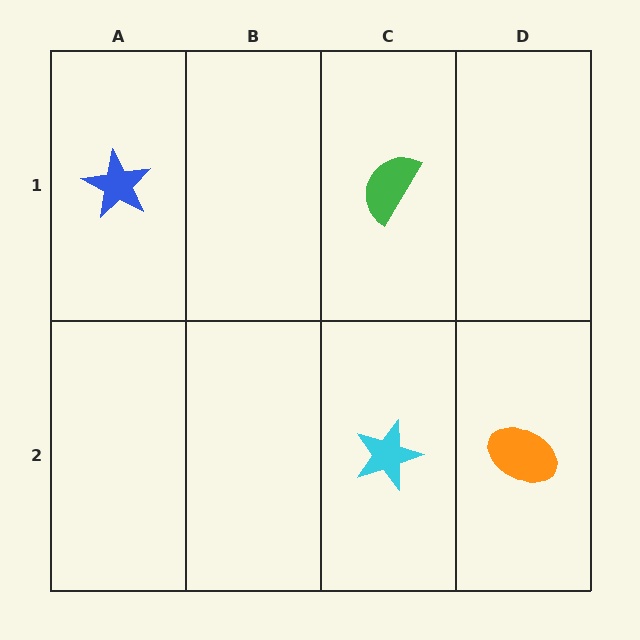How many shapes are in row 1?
2 shapes.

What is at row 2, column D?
An orange ellipse.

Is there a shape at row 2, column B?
No, that cell is empty.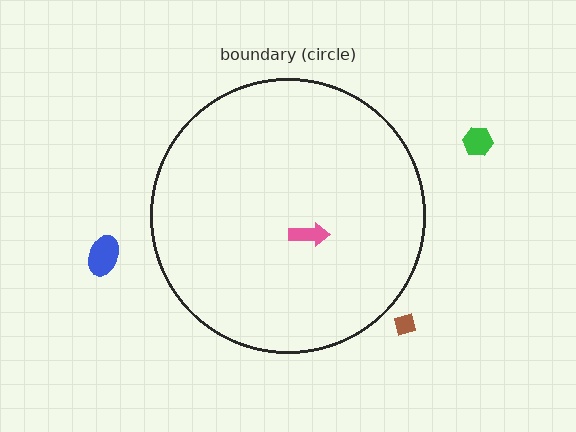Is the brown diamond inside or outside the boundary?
Outside.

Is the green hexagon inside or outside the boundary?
Outside.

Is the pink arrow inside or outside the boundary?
Inside.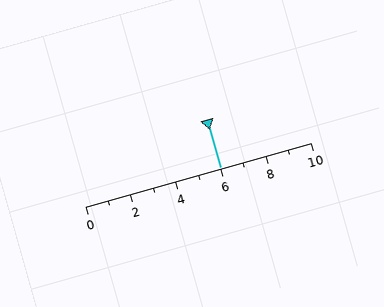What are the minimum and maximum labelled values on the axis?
The axis runs from 0 to 10.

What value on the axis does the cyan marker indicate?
The marker indicates approximately 6.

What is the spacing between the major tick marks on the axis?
The major ticks are spaced 2 apart.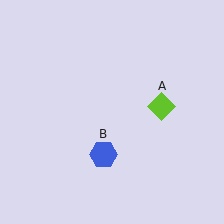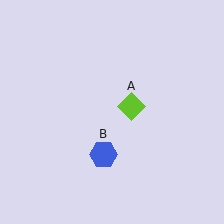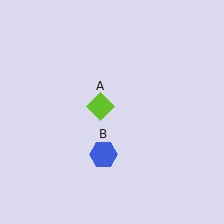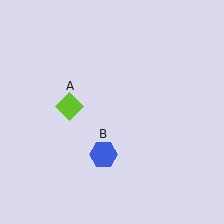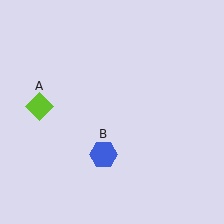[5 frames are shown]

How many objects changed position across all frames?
1 object changed position: lime diamond (object A).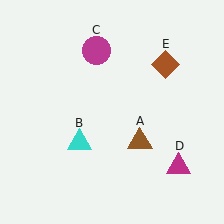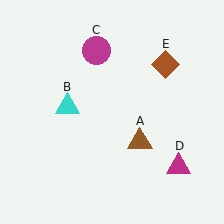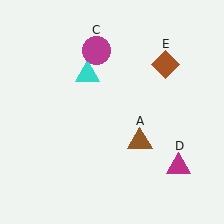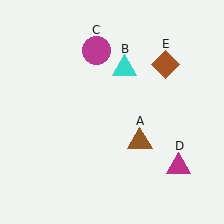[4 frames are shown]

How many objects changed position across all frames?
1 object changed position: cyan triangle (object B).